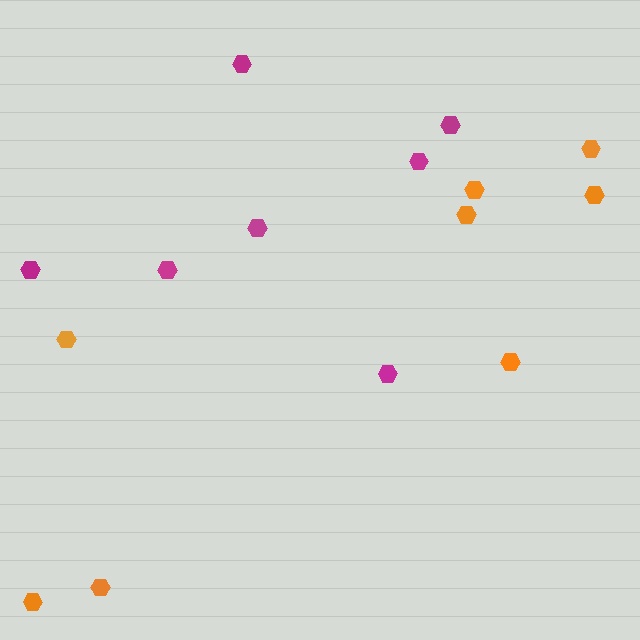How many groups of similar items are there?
There are 2 groups: one group of magenta hexagons (7) and one group of orange hexagons (8).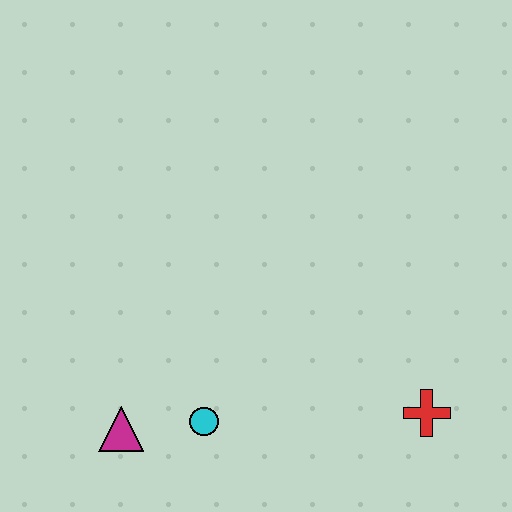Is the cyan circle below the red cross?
Yes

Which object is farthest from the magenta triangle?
The red cross is farthest from the magenta triangle.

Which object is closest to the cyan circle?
The magenta triangle is closest to the cyan circle.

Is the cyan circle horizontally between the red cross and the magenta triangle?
Yes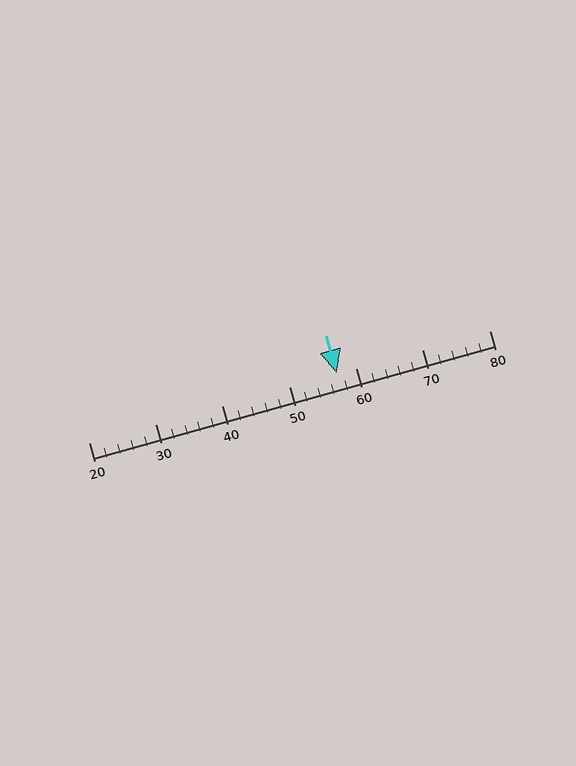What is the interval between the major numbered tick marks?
The major tick marks are spaced 10 units apart.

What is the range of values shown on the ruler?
The ruler shows values from 20 to 80.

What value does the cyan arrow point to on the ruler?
The cyan arrow points to approximately 57.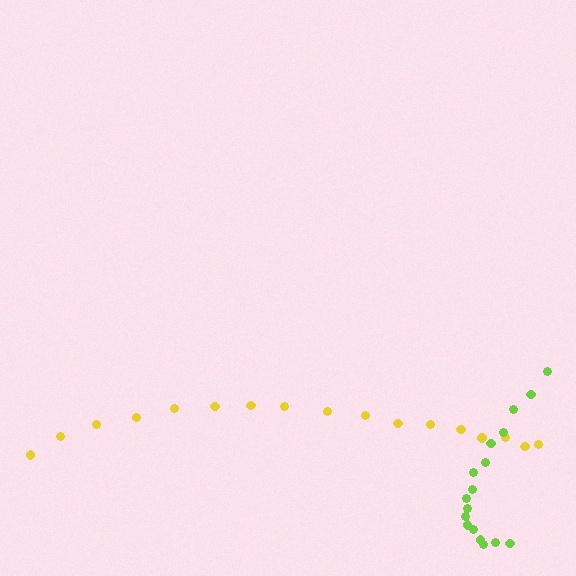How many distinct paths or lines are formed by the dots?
There are 2 distinct paths.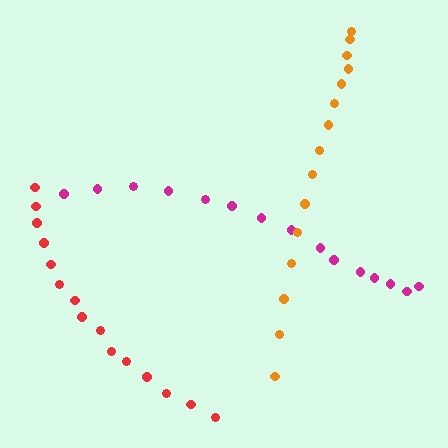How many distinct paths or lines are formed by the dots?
There are 3 distinct paths.